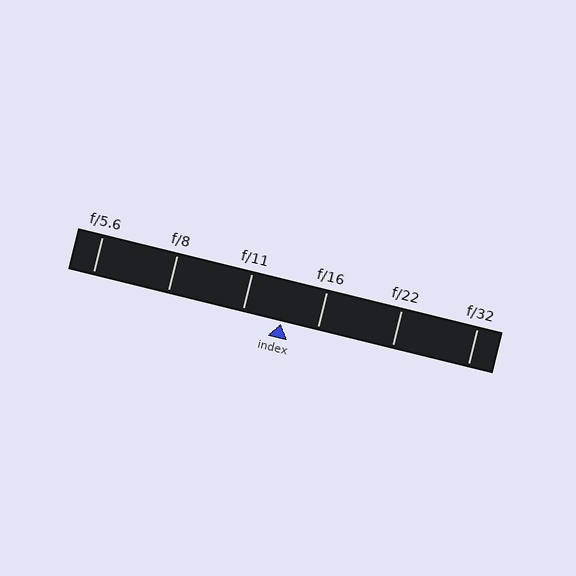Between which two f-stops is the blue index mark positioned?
The index mark is between f/11 and f/16.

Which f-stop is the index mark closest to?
The index mark is closest to f/16.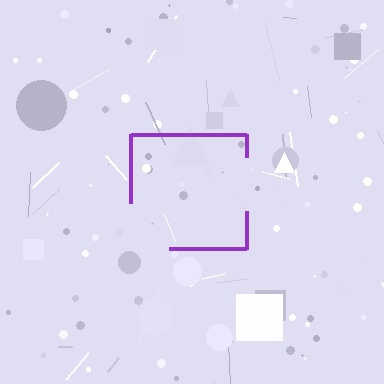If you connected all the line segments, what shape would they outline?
They would outline a square.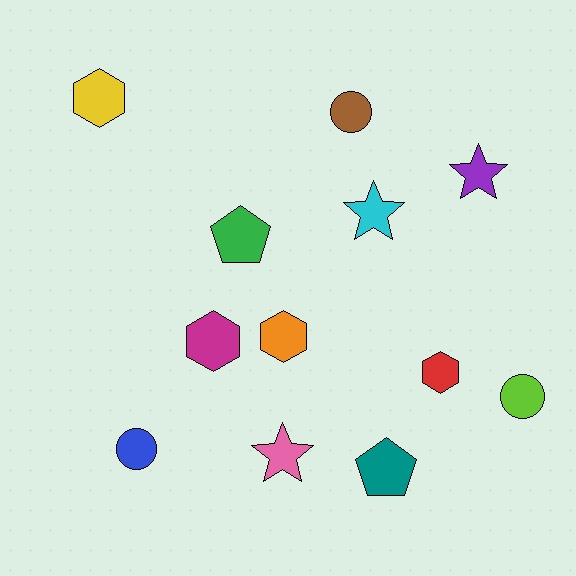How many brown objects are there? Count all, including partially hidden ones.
There is 1 brown object.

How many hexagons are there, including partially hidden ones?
There are 4 hexagons.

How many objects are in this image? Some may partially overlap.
There are 12 objects.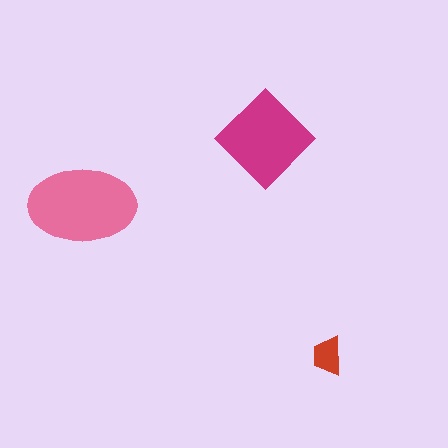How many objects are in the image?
There are 3 objects in the image.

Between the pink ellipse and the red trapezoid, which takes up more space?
The pink ellipse.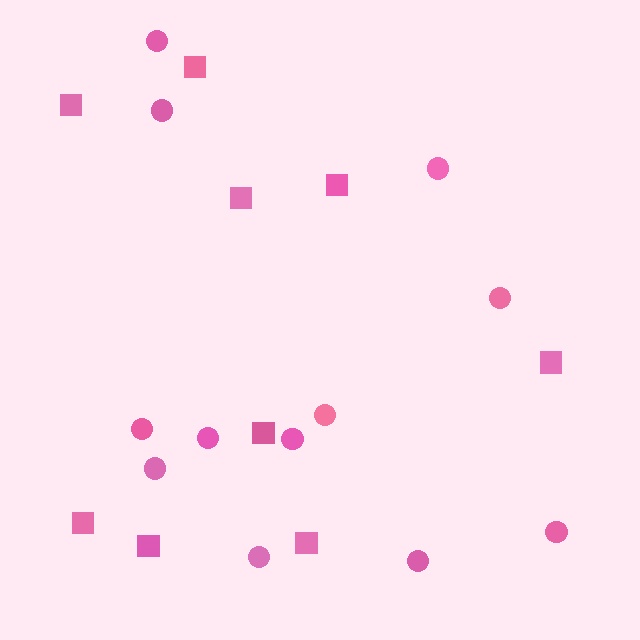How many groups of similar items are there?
There are 2 groups: one group of squares (9) and one group of circles (12).